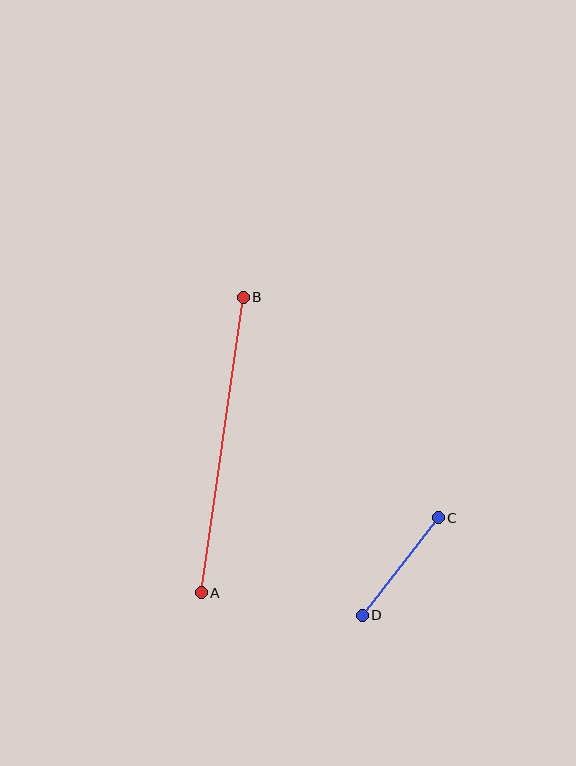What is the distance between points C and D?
The distance is approximately 124 pixels.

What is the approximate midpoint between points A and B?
The midpoint is at approximately (222, 445) pixels.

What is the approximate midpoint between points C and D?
The midpoint is at approximately (400, 566) pixels.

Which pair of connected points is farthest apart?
Points A and B are farthest apart.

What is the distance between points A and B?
The distance is approximately 299 pixels.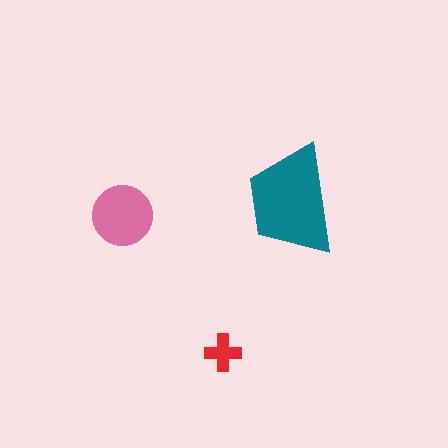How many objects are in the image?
There are 3 objects in the image.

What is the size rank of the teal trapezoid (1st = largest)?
1st.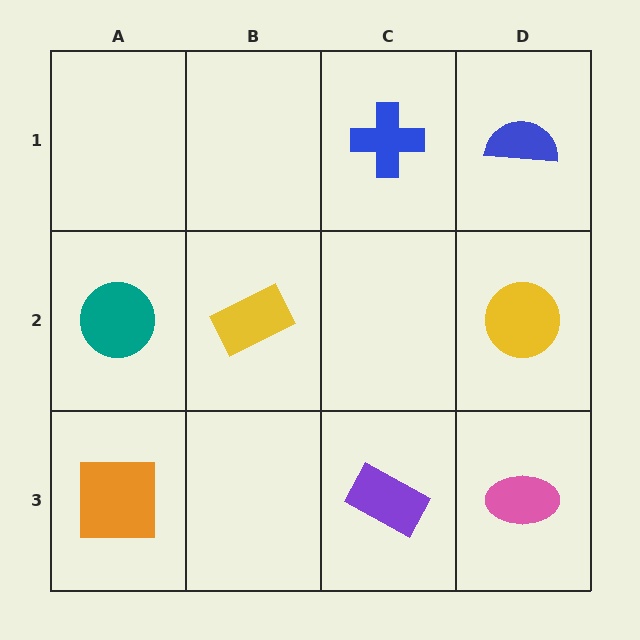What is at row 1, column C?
A blue cross.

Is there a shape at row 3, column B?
No, that cell is empty.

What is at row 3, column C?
A purple rectangle.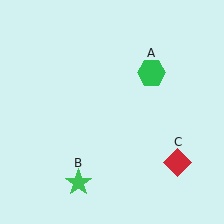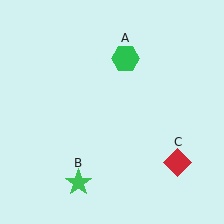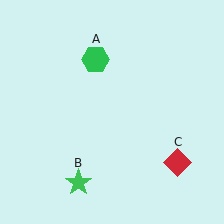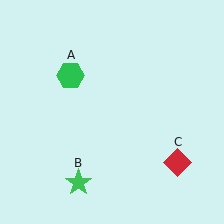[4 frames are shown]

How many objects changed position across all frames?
1 object changed position: green hexagon (object A).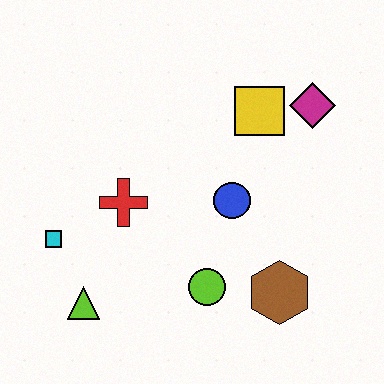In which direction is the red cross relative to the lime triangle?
The red cross is above the lime triangle.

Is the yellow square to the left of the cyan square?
No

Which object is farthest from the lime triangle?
The magenta diamond is farthest from the lime triangle.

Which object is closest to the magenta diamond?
The yellow square is closest to the magenta diamond.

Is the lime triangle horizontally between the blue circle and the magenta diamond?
No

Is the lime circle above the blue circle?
No